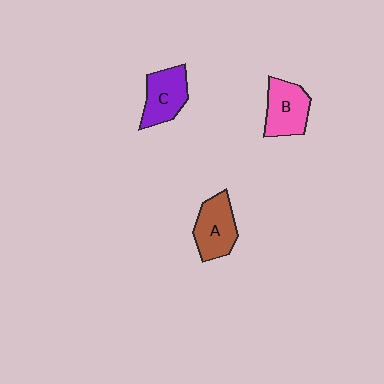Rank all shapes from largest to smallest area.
From largest to smallest: A (brown), B (pink), C (purple).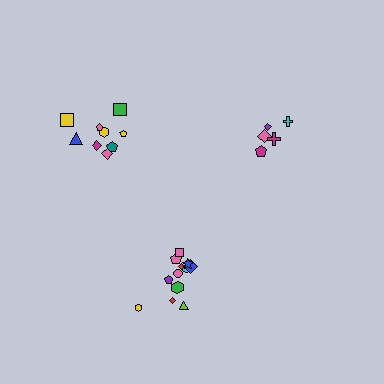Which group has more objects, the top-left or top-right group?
The top-left group.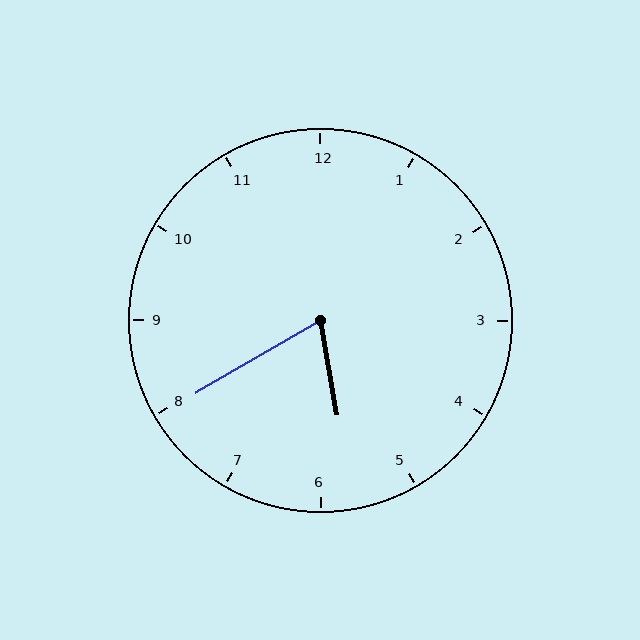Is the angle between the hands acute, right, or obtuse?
It is acute.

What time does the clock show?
5:40.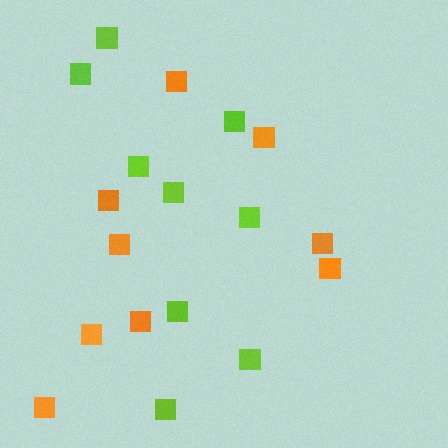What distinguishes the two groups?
There are 2 groups: one group of orange squares (9) and one group of lime squares (9).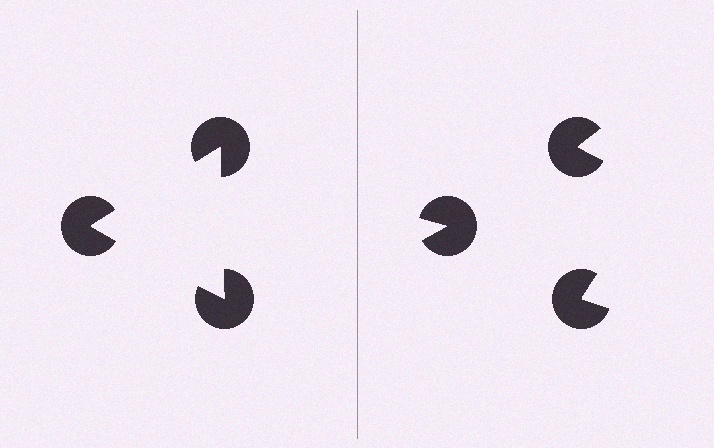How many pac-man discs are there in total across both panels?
6 — 3 on each side.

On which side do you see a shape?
An illusory triangle appears on the left side. On the right side the wedge cuts are rotated, so no coherent shape forms.